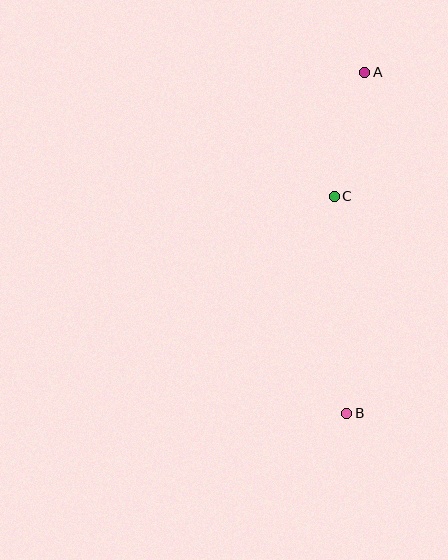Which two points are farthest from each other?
Points A and B are farthest from each other.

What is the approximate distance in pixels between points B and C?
The distance between B and C is approximately 217 pixels.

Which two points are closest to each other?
Points A and C are closest to each other.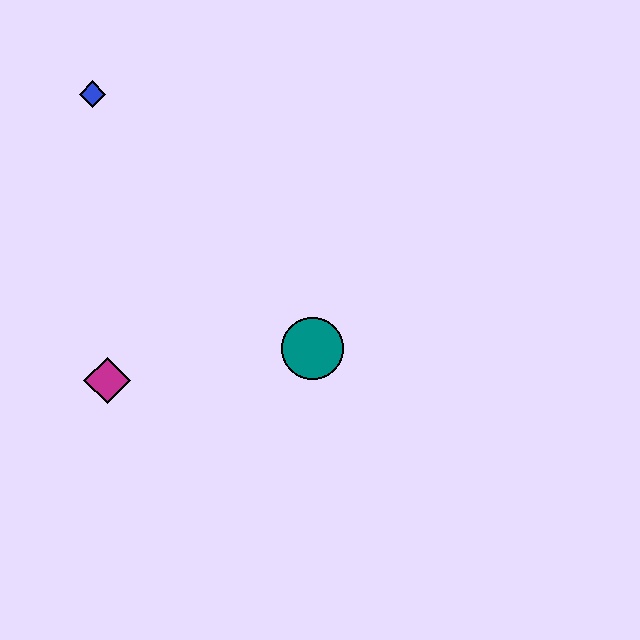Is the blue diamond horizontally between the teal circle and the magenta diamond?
No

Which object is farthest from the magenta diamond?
The blue diamond is farthest from the magenta diamond.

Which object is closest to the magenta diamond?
The teal circle is closest to the magenta diamond.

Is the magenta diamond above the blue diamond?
No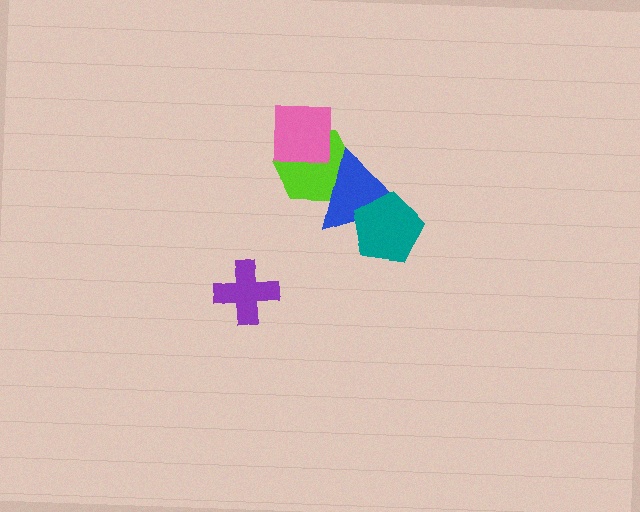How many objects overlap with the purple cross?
0 objects overlap with the purple cross.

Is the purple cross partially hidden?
No, no other shape covers it.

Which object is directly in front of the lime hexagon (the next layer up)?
The pink square is directly in front of the lime hexagon.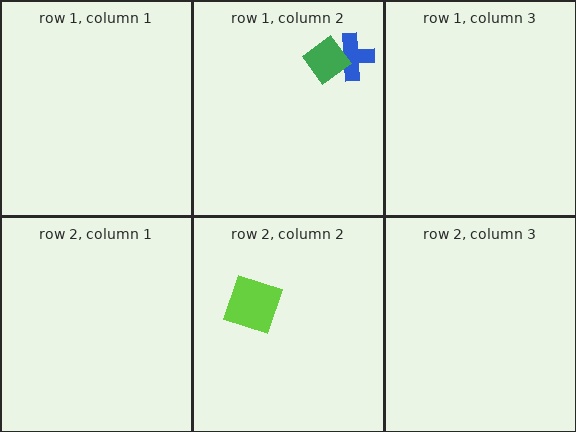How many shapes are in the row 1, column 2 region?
2.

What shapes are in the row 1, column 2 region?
The blue cross, the green diamond.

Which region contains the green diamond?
The row 1, column 2 region.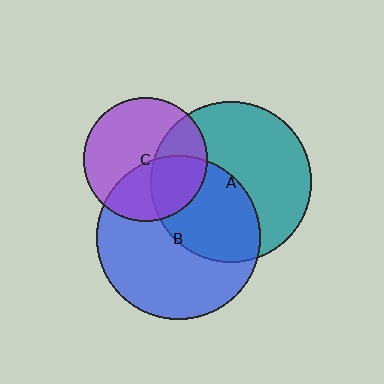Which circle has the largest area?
Circle B (blue).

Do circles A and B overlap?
Yes.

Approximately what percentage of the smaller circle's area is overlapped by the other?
Approximately 45%.